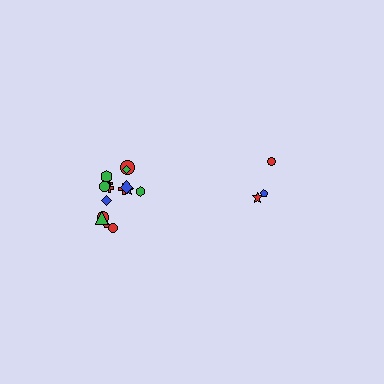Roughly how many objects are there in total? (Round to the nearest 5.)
Roughly 20 objects in total.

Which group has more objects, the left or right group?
The left group.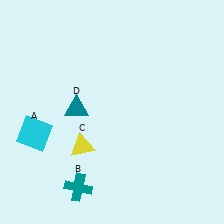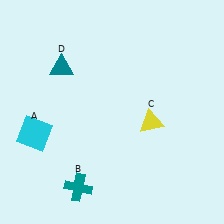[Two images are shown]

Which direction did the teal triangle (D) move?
The teal triangle (D) moved up.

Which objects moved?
The objects that moved are: the yellow triangle (C), the teal triangle (D).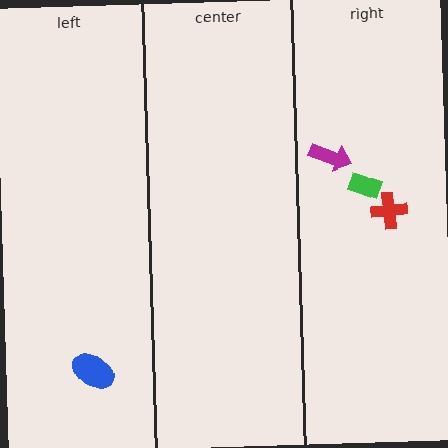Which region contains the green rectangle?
The right region.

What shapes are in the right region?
The magenta arrow, the red cross, the green rectangle.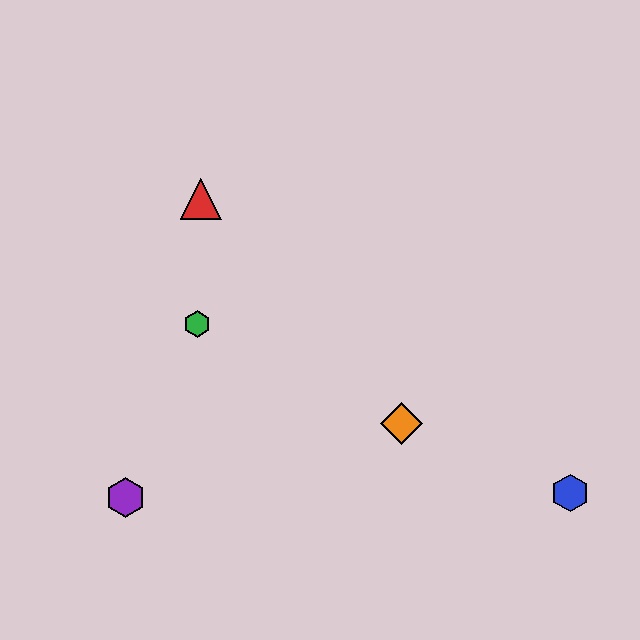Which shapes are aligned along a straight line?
The red triangle, the yellow diamond, the orange diamond are aligned along a straight line.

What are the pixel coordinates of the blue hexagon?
The blue hexagon is at (570, 493).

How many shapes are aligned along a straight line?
3 shapes (the red triangle, the yellow diamond, the orange diamond) are aligned along a straight line.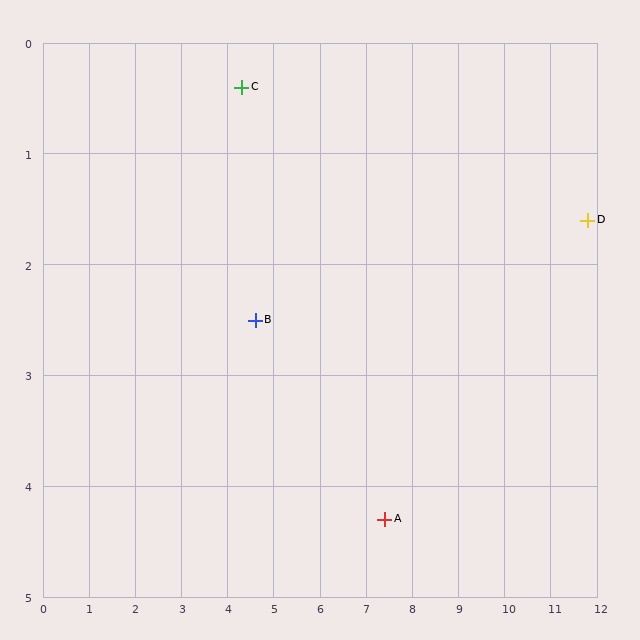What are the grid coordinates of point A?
Point A is at approximately (7.4, 4.3).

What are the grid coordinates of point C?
Point C is at approximately (4.3, 0.4).